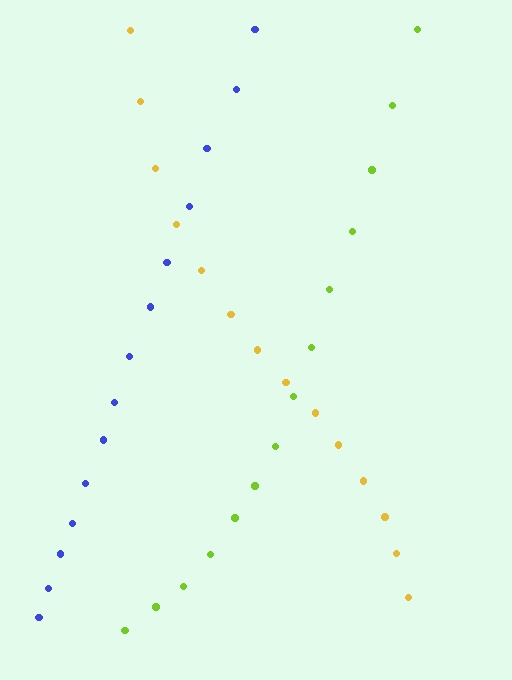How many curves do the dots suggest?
There are 3 distinct paths.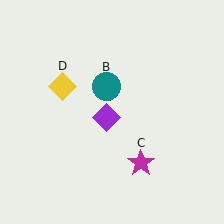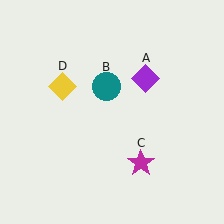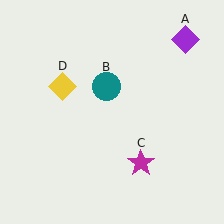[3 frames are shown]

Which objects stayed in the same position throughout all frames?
Teal circle (object B) and magenta star (object C) and yellow diamond (object D) remained stationary.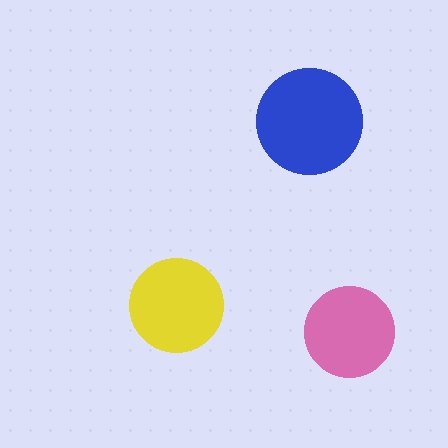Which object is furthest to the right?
The pink circle is rightmost.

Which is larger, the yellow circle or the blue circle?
The blue one.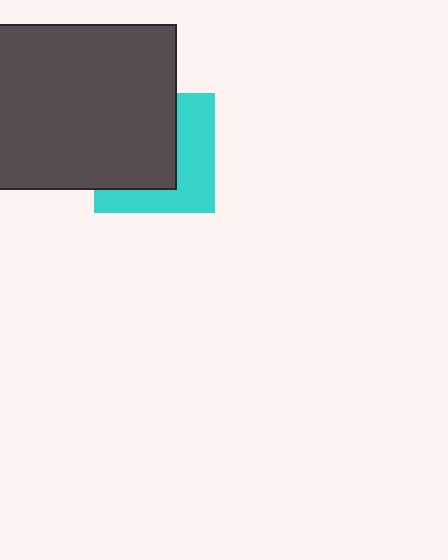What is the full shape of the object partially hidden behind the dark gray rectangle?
The partially hidden object is a cyan square.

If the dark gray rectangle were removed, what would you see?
You would see the complete cyan square.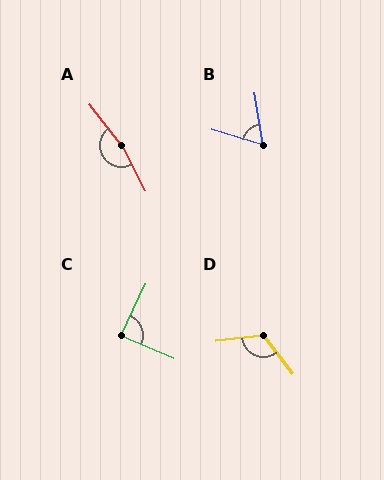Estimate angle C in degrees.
Approximately 88 degrees.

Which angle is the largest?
A, at approximately 170 degrees.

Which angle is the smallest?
B, at approximately 65 degrees.